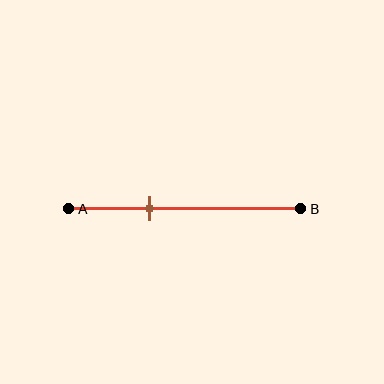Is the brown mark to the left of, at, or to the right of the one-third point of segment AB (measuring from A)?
The brown mark is approximately at the one-third point of segment AB.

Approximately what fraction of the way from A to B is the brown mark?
The brown mark is approximately 35% of the way from A to B.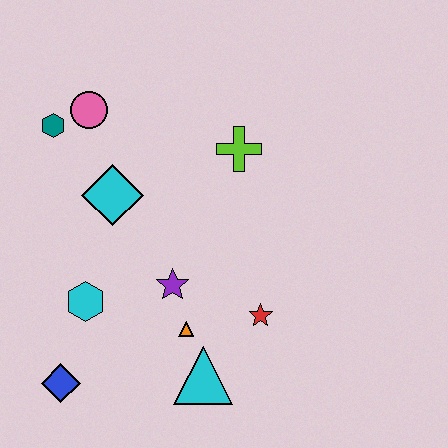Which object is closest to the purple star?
The orange triangle is closest to the purple star.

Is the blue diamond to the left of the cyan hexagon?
Yes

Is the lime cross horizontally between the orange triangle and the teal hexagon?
No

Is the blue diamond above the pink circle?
No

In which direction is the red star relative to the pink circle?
The red star is below the pink circle.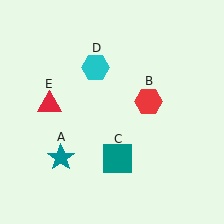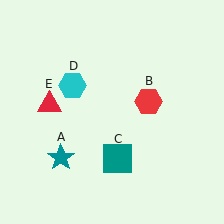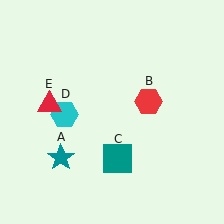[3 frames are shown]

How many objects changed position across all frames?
1 object changed position: cyan hexagon (object D).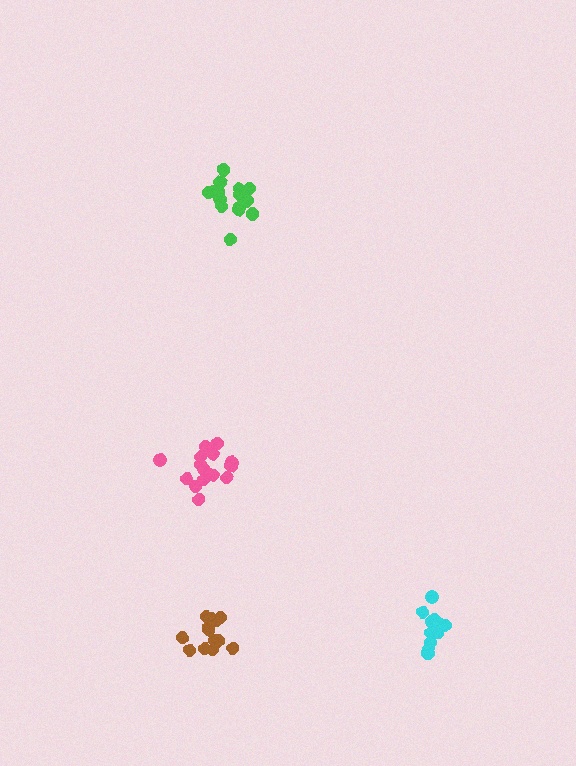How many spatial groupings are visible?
There are 4 spatial groupings.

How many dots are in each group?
Group 1: 14 dots, Group 2: 17 dots, Group 3: 13 dots, Group 4: 17 dots (61 total).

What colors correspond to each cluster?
The clusters are colored: brown, green, cyan, pink.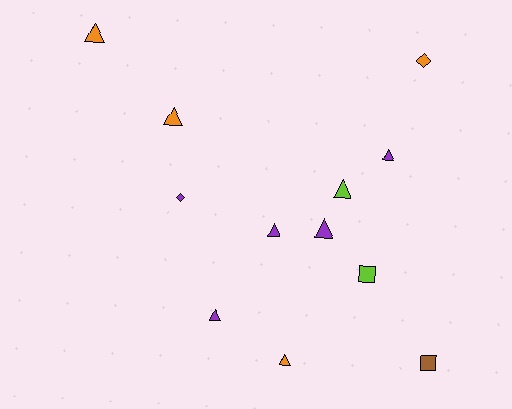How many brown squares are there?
There is 1 brown square.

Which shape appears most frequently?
Triangle, with 8 objects.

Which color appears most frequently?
Purple, with 5 objects.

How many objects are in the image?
There are 12 objects.